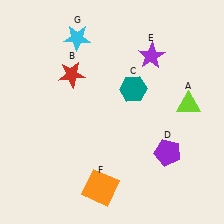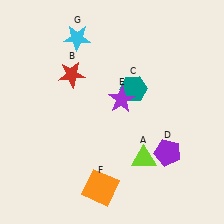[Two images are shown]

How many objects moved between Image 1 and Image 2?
2 objects moved between the two images.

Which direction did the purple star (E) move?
The purple star (E) moved down.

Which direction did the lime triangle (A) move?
The lime triangle (A) moved down.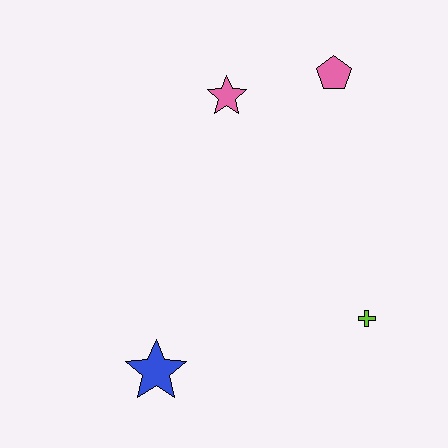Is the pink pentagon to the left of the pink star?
No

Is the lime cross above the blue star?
Yes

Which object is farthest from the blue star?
The pink pentagon is farthest from the blue star.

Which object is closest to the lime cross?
The blue star is closest to the lime cross.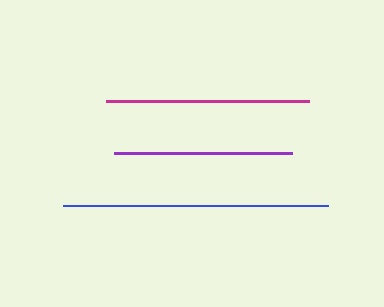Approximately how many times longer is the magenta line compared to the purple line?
The magenta line is approximately 1.1 times the length of the purple line.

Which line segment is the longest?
The blue line is the longest at approximately 265 pixels.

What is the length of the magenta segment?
The magenta segment is approximately 204 pixels long.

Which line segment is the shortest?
The purple line is the shortest at approximately 179 pixels.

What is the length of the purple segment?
The purple segment is approximately 179 pixels long.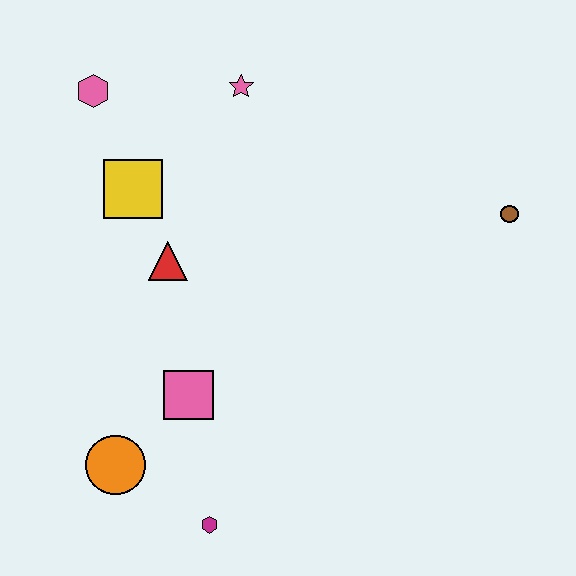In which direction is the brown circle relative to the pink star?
The brown circle is to the right of the pink star.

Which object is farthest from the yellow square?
The brown circle is farthest from the yellow square.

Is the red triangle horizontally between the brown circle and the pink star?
No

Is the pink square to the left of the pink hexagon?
No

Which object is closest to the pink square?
The orange circle is closest to the pink square.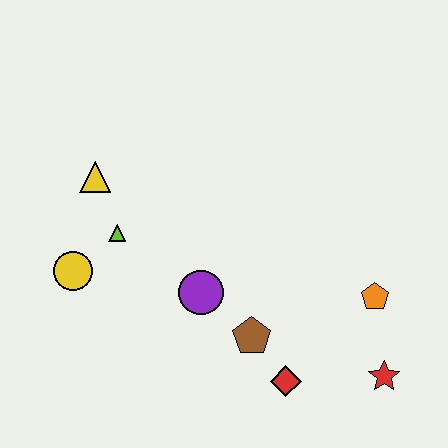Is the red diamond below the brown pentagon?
Yes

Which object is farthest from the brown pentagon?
The yellow triangle is farthest from the brown pentagon.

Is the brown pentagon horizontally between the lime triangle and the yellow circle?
No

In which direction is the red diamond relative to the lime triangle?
The red diamond is to the right of the lime triangle.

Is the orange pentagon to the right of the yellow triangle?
Yes